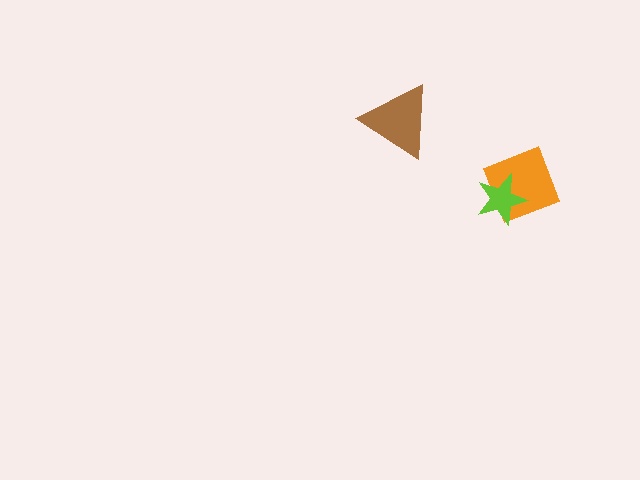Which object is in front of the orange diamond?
The lime star is in front of the orange diamond.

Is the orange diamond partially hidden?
Yes, it is partially covered by another shape.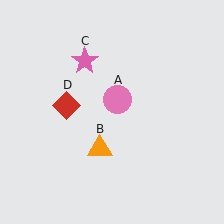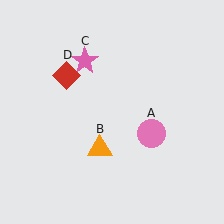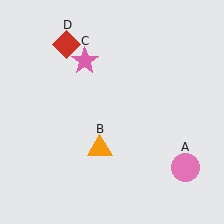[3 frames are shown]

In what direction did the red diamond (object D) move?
The red diamond (object D) moved up.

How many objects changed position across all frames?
2 objects changed position: pink circle (object A), red diamond (object D).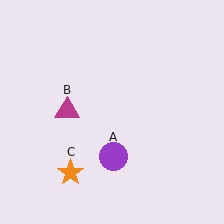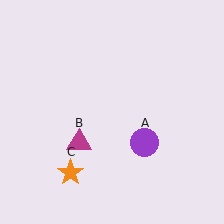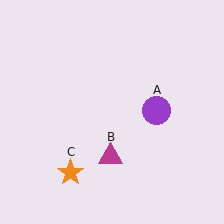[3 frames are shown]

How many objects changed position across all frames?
2 objects changed position: purple circle (object A), magenta triangle (object B).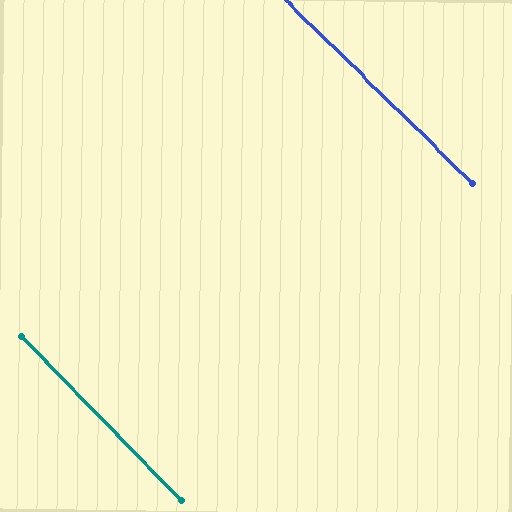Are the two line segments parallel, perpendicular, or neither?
Parallel — their directions differ by only 0.9°.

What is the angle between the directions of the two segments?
Approximately 1 degree.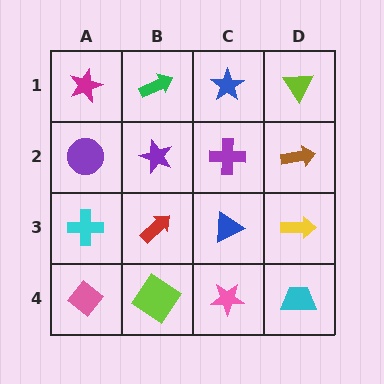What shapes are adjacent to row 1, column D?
A brown arrow (row 2, column D), a blue star (row 1, column C).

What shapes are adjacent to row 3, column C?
A purple cross (row 2, column C), a pink star (row 4, column C), a red arrow (row 3, column B), a yellow arrow (row 3, column D).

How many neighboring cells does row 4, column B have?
3.